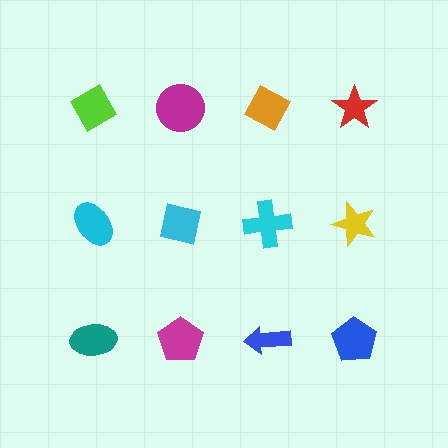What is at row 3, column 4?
A blue pentagon.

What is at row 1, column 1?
A lime diamond.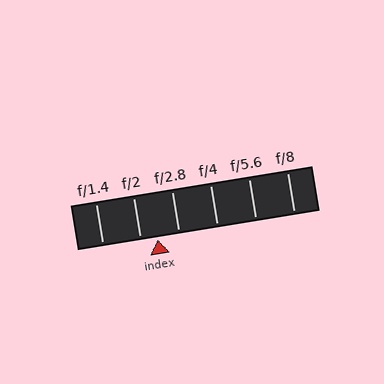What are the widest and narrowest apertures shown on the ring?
The widest aperture shown is f/1.4 and the narrowest is f/8.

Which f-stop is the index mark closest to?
The index mark is closest to f/2.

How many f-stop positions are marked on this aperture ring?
There are 6 f-stop positions marked.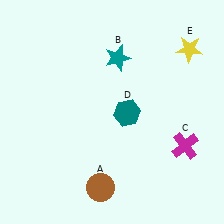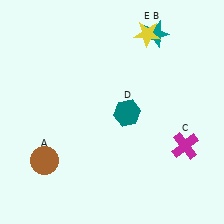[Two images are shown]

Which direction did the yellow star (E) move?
The yellow star (E) moved left.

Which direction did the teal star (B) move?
The teal star (B) moved right.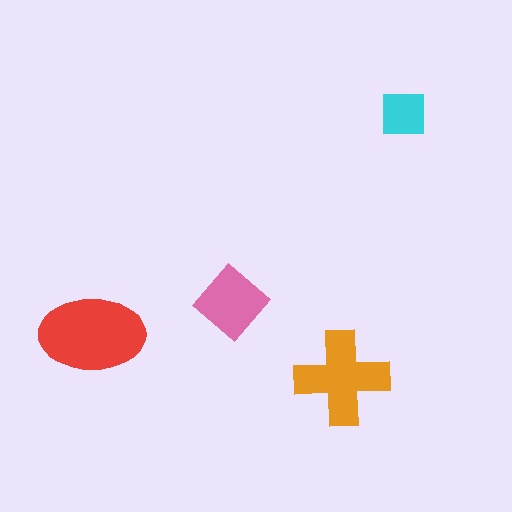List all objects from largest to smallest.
The red ellipse, the orange cross, the pink diamond, the cyan square.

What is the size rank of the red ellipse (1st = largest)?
1st.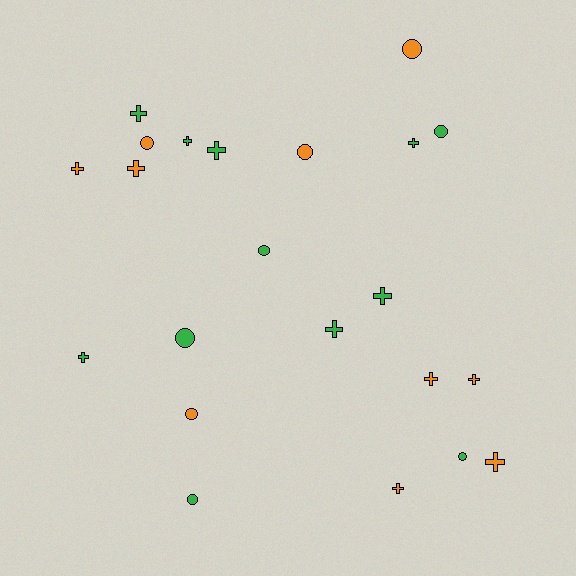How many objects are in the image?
There are 22 objects.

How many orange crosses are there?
There are 6 orange crosses.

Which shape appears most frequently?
Cross, with 13 objects.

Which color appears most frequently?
Green, with 12 objects.